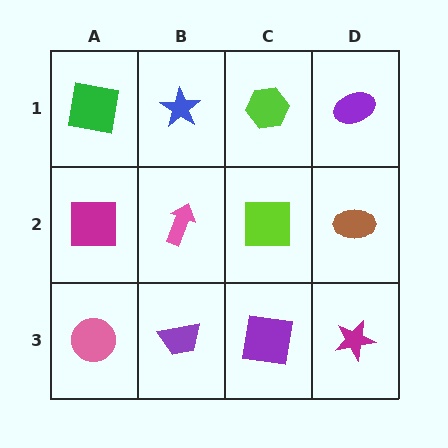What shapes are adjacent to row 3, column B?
A pink arrow (row 2, column B), a pink circle (row 3, column A), a purple square (row 3, column C).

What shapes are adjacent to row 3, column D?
A brown ellipse (row 2, column D), a purple square (row 3, column C).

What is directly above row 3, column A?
A magenta square.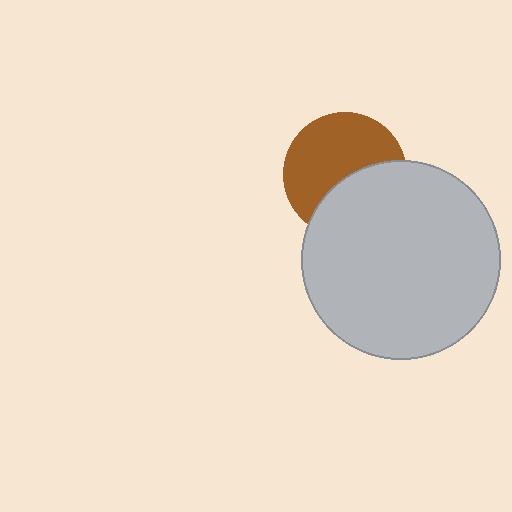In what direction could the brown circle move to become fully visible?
The brown circle could move up. That would shift it out from behind the light gray circle entirely.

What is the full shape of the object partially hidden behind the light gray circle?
The partially hidden object is a brown circle.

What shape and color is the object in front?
The object in front is a light gray circle.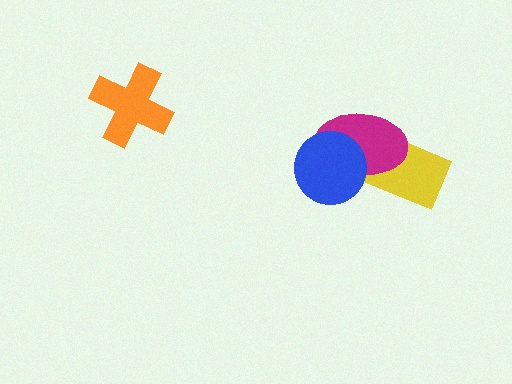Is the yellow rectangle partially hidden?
Yes, it is partially covered by another shape.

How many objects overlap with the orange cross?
0 objects overlap with the orange cross.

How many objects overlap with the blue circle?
2 objects overlap with the blue circle.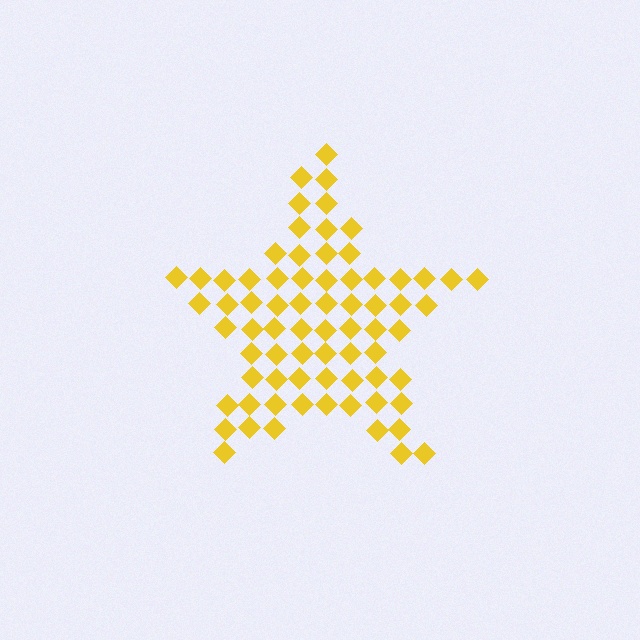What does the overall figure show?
The overall figure shows a star.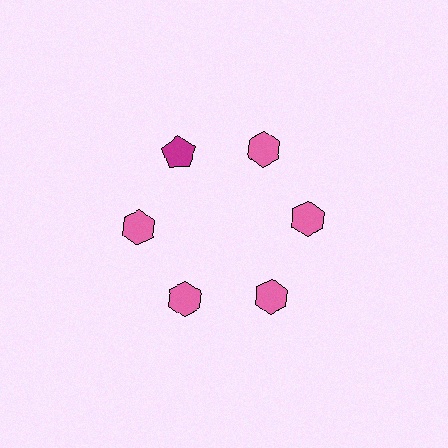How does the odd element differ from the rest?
It differs in both color (magenta instead of pink) and shape (pentagon instead of hexagon).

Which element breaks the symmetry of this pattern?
The magenta pentagon at roughly the 11 o'clock position breaks the symmetry. All other shapes are pink hexagons.